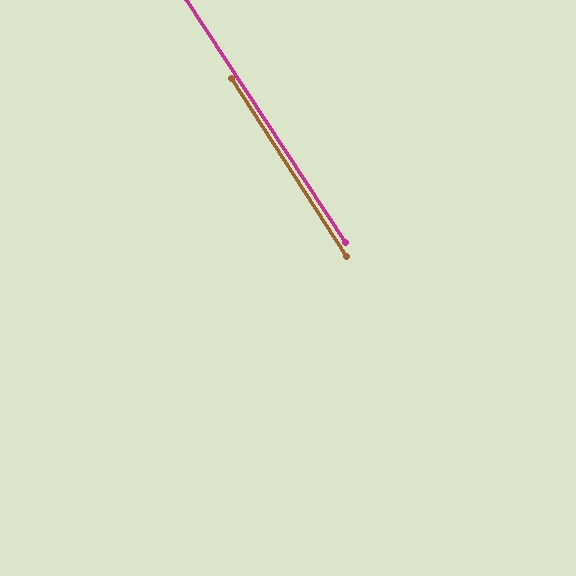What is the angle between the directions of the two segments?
Approximately 0 degrees.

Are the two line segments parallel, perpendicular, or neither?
Parallel — their directions differ by only 0.3°.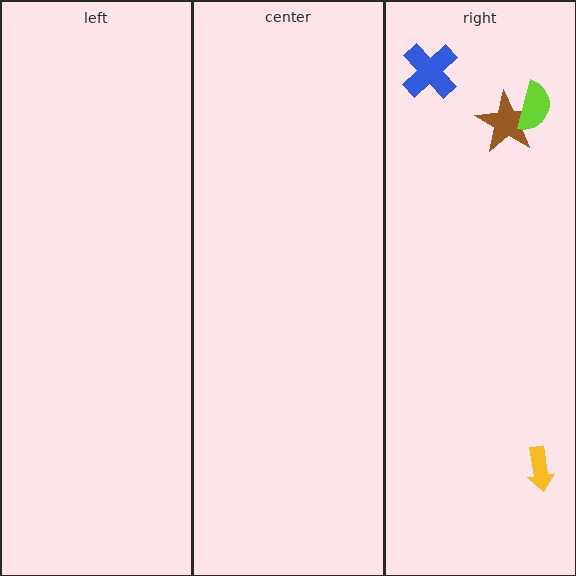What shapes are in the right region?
The blue cross, the brown star, the lime semicircle, the yellow arrow.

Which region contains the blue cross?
The right region.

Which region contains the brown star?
The right region.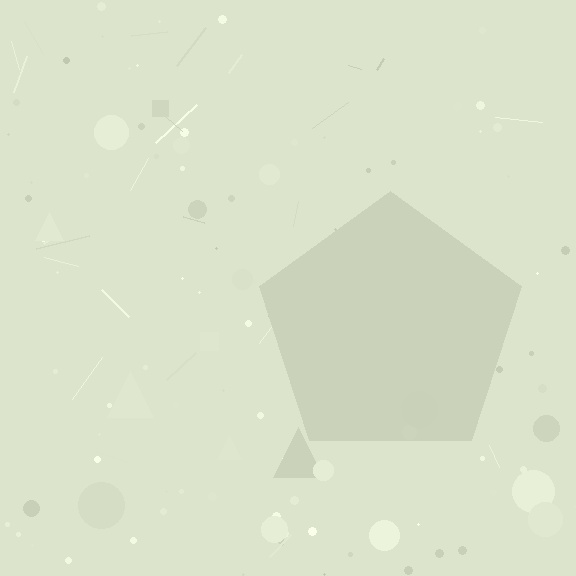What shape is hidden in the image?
A pentagon is hidden in the image.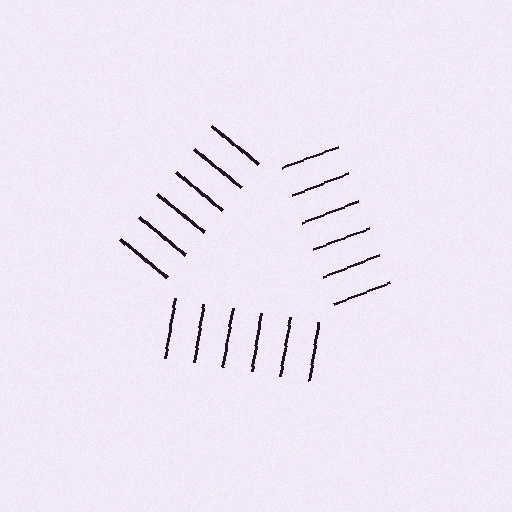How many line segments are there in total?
18 — 6 along each of the 3 edges.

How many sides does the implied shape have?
3 sides — the line-ends trace a triangle.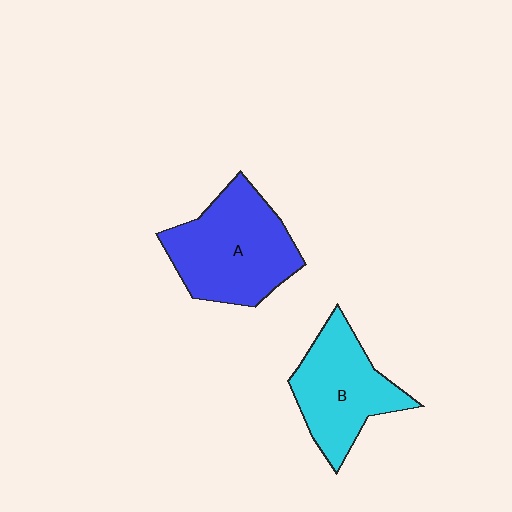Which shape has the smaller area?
Shape B (cyan).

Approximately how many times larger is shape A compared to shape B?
Approximately 1.2 times.